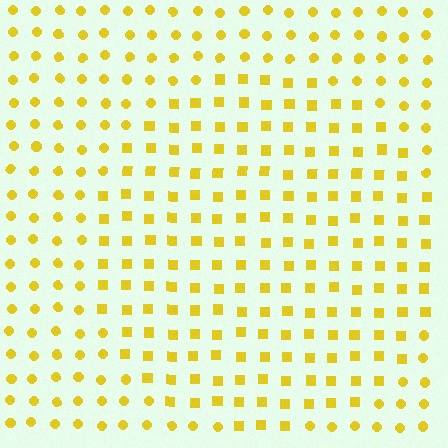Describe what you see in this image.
The image is filled with small yellow elements arranged in a uniform grid. A circle-shaped region contains squares, while the surrounding area contains circles. The boundary is defined purely by the change in element shape.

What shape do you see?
I see a circle.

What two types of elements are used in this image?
The image uses squares inside the circle region and circles outside it.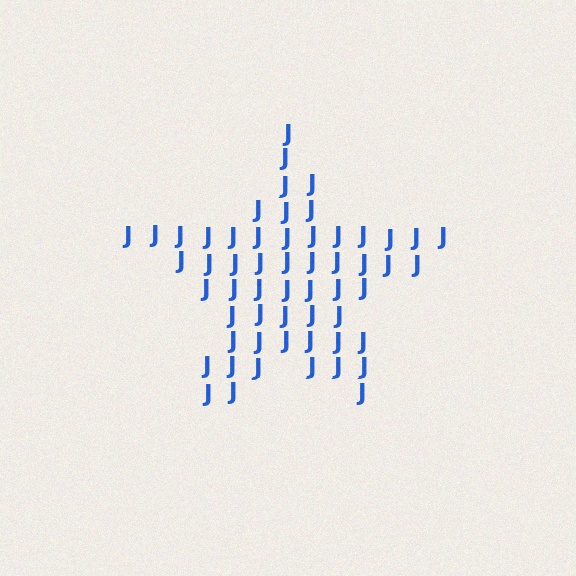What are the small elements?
The small elements are letter J's.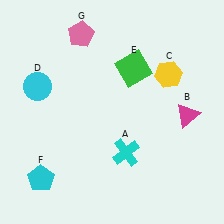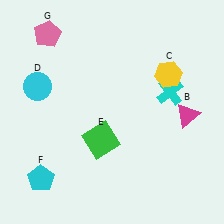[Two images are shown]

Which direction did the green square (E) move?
The green square (E) moved down.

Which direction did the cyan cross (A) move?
The cyan cross (A) moved up.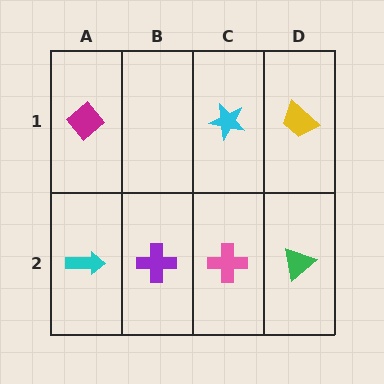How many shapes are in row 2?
4 shapes.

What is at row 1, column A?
A magenta diamond.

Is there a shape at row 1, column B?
No, that cell is empty.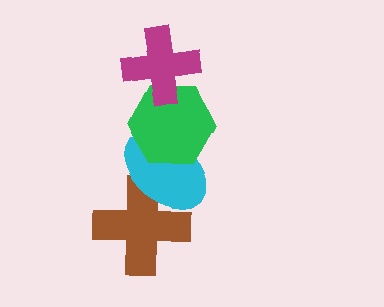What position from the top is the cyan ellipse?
The cyan ellipse is 3rd from the top.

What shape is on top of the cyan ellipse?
The green hexagon is on top of the cyan ellipse.